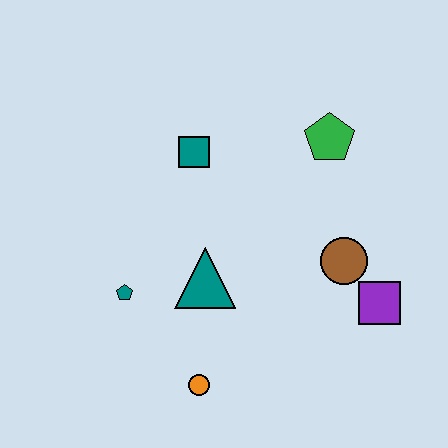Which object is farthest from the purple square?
The teal pentagon is farthest from the purple square.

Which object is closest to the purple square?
The brown circle is closest to the purple square.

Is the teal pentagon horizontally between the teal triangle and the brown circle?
No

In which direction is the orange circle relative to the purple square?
The orange circle is to the left of the purple square.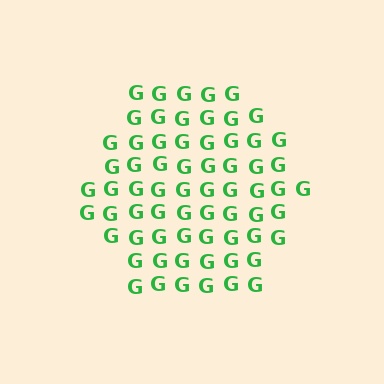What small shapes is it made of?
It is made of small letter G's.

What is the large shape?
The large shape is a hexagon.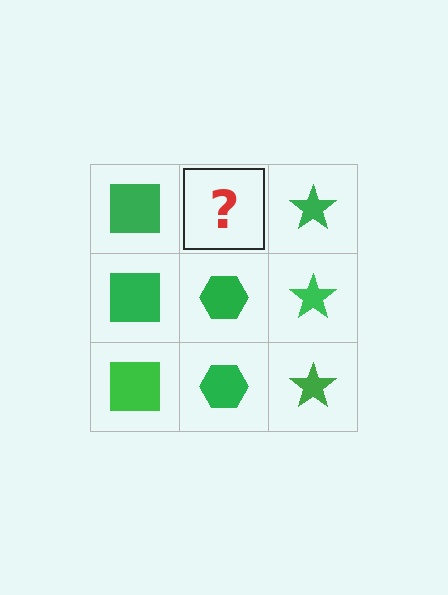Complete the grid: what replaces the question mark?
The question mark should be replaced with a green hexagon.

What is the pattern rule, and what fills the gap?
The rule is that each column has a consistent shape. The gap should be filled with a green hexagon.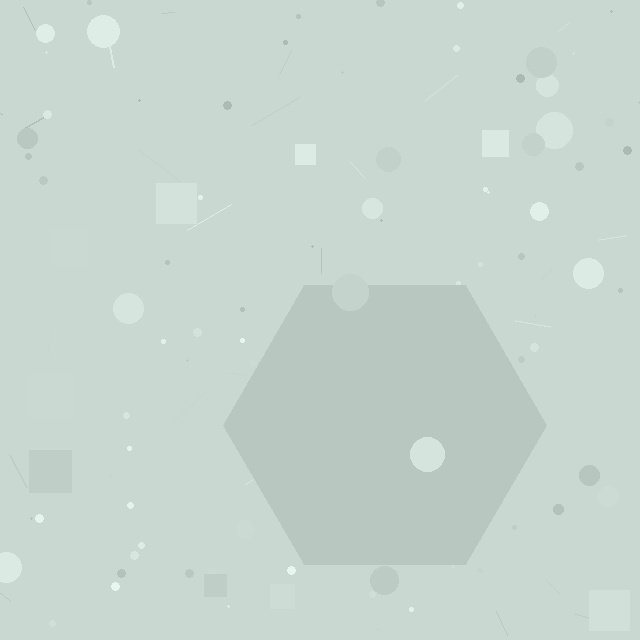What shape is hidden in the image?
A hexagon is hidden in the image.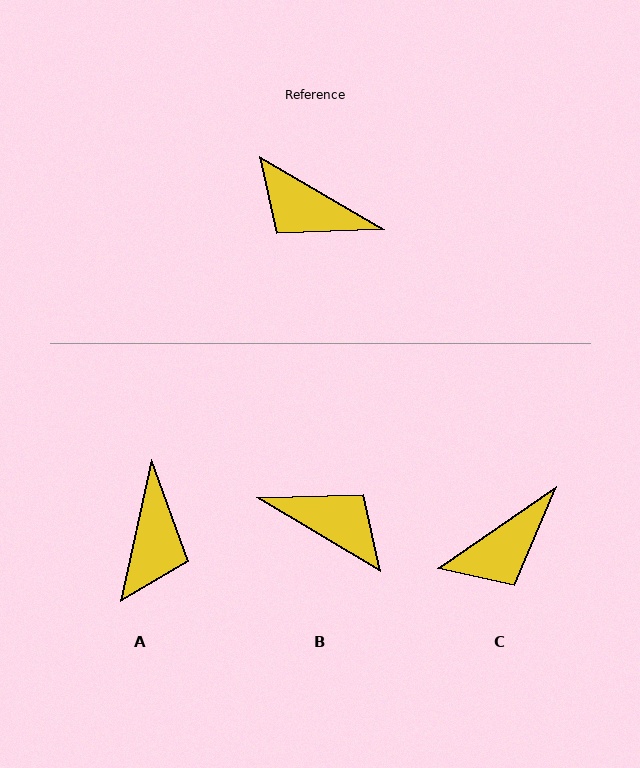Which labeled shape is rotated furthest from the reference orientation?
B, about 180 degrees away.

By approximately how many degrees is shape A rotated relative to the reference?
Approximately 108 degrees counter-clockwise.